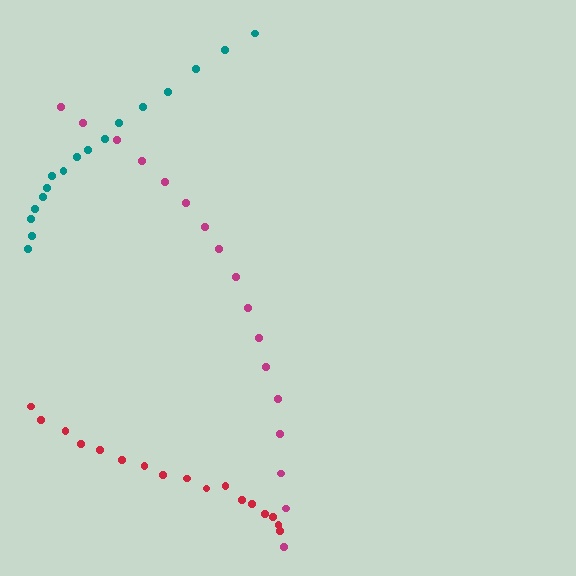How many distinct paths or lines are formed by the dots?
There are 3 distinct paths.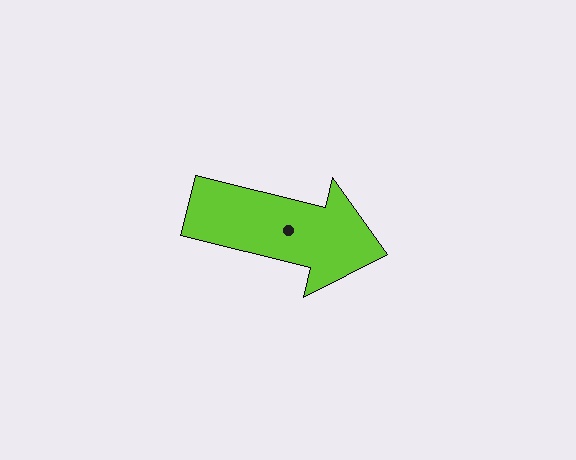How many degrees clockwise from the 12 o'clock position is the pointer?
Approximately 104 degrees.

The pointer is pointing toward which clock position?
Roughly 3 o'clock.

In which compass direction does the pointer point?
East.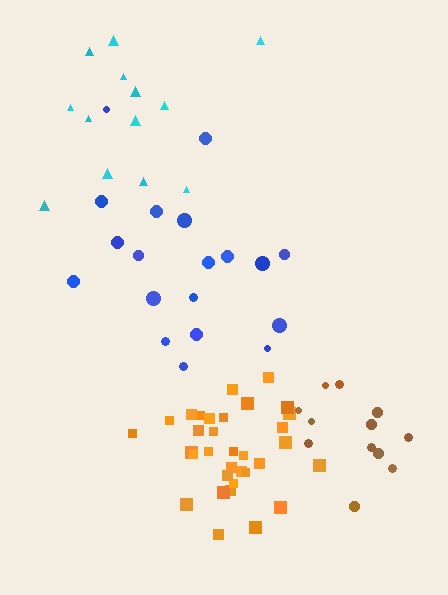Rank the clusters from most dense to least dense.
orange, brown, blue, cyan.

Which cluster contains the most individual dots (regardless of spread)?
Orange (33).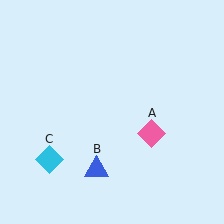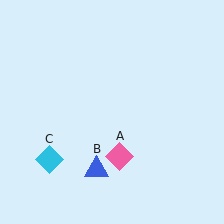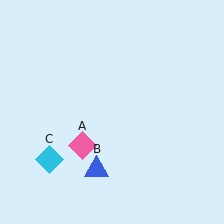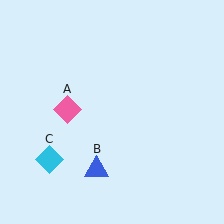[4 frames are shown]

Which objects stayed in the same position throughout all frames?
Blue triangle (object B) and cyan diamond (object C) remained stationary.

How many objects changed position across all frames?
1 object changed position: pink diamond (object A).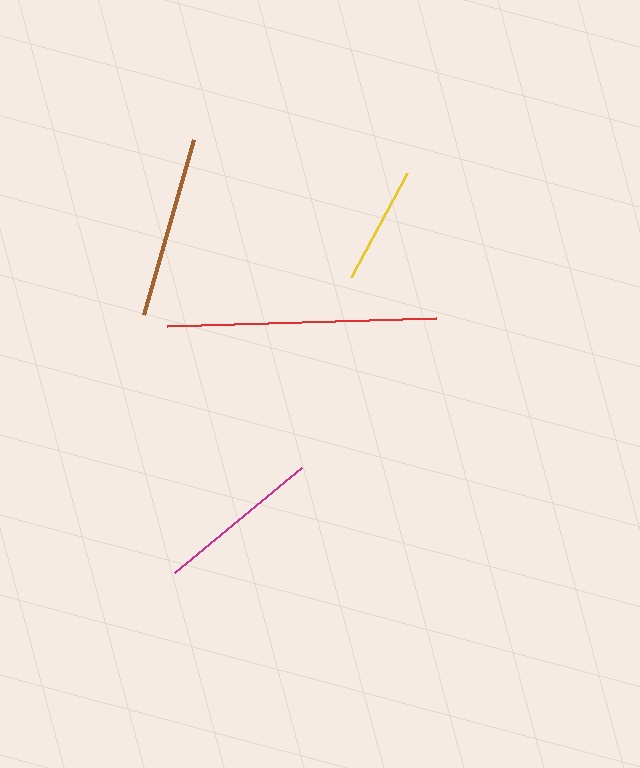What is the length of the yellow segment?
The yellow segment is approximately 118 pixels long.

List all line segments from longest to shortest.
From longest to shortest: red, brown, magenta, yellow.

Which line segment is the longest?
The red line is the longest at approximately 270 pixels.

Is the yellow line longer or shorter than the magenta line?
The magenta line is longer than the yellow line.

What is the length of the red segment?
The red segment is approximately 270 pixels long.